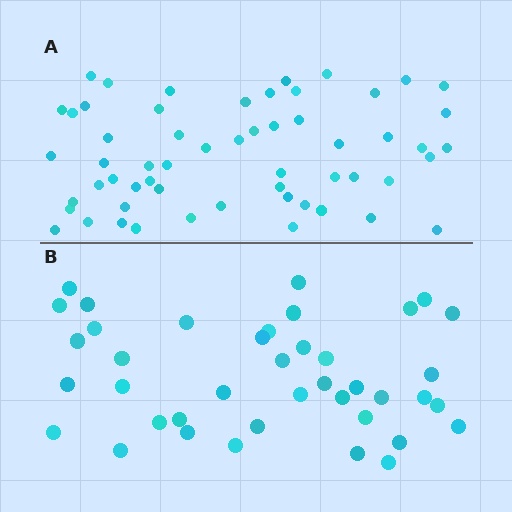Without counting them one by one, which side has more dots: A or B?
Region A (the top region) has more dots.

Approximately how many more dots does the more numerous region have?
Region A has approximately 15 more dots than region B.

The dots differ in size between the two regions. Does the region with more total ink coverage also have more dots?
No. Region B has more total ink coverage because its dots are larger, but region A actually contains more individual dots. Total area can be misleading — the number of items is what matters here.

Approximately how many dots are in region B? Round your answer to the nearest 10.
About 40 dots.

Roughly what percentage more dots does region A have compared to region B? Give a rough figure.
About 40% more.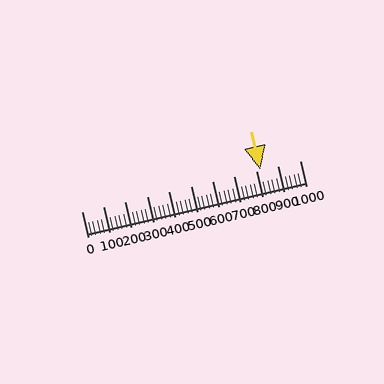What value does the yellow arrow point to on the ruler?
The yellow arrow points to approximately 820.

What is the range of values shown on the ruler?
The ruler shows values from 0 to 1000.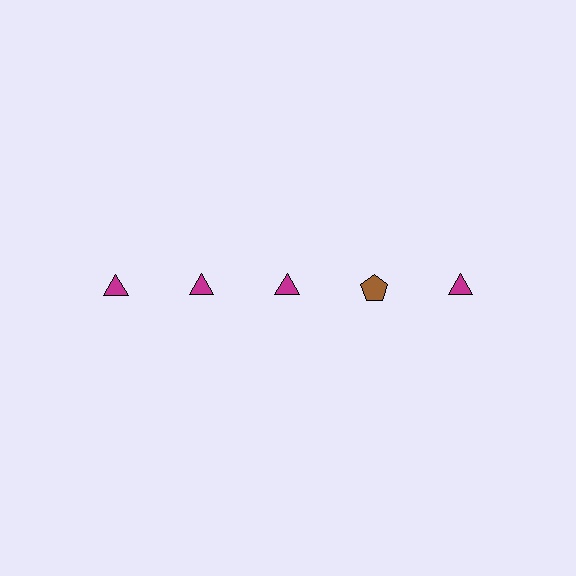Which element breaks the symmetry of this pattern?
The brown pentagon in the top row, second from right column breaks the symmetry. All other shapes are magenta triangles.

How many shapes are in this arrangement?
There are 5 shapes arranged in a grid pattern.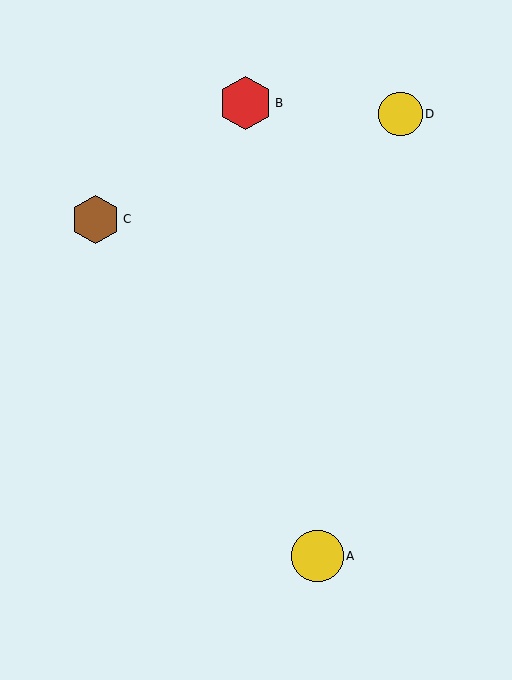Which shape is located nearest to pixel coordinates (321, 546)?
The yellow circle (labeled A) at (317, 556) is nearest to that location.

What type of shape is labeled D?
Shape D is a yellow circle.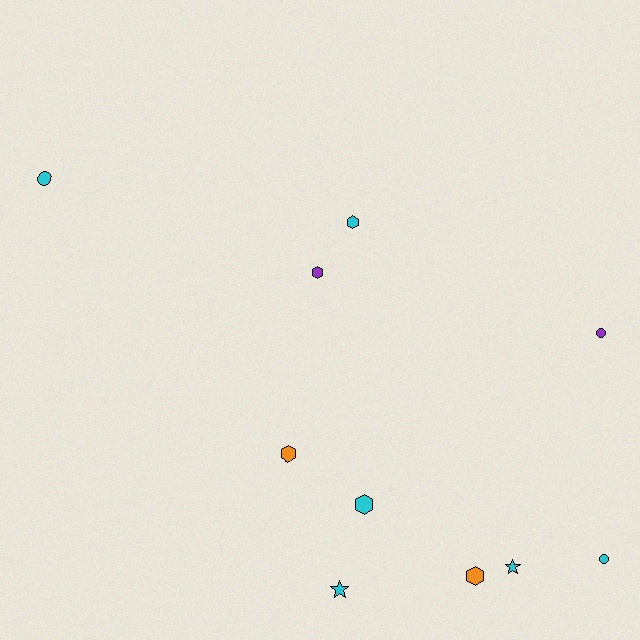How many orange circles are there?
There are no orange circles.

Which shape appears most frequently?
Hexagon, with 5 objects.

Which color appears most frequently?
Cyan, with 6 objects.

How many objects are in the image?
There are 10 objects.